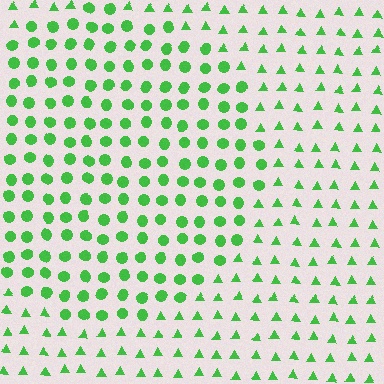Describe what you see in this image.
The image is filled with small green elements arranged in a uniform grid. A circle-shaped region contains circles, while the surrounding area contains triangles. The boundary is defined purely by the change in element shape.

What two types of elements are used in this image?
The image uses circles inside the circle region and triangles outside it.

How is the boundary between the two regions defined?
The boundary is defined by a change in element shape: circles inside vs. triangles outside. All elements share the same color and spacing.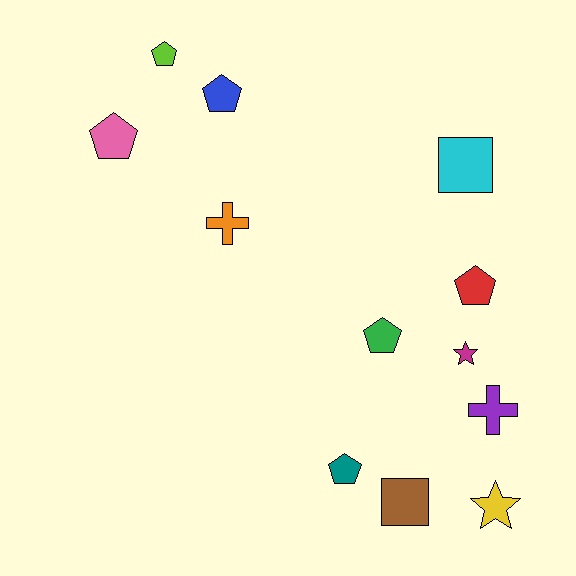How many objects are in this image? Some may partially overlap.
There are 12 objects.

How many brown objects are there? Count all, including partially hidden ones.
There is 1 brown object.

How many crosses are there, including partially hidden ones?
There are 2 crosses.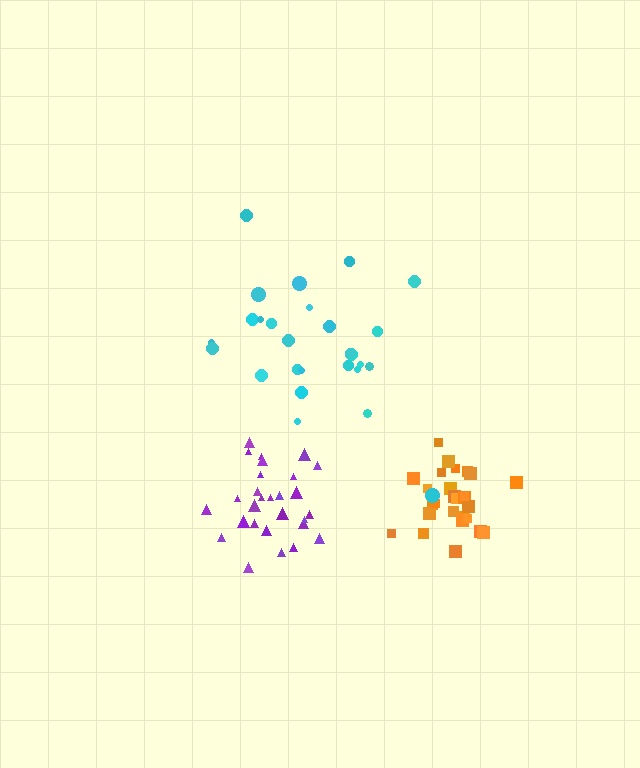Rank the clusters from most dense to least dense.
orange, purple, cyan.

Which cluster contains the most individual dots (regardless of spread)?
Purple (28).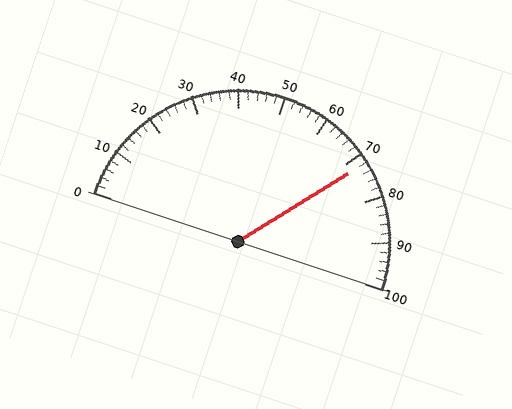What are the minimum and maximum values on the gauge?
The gauge ranges from 0 to 100.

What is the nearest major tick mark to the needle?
The nearest major tick mark is 70.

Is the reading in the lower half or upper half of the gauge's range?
The reading is in the upper half of the range (0 to 100).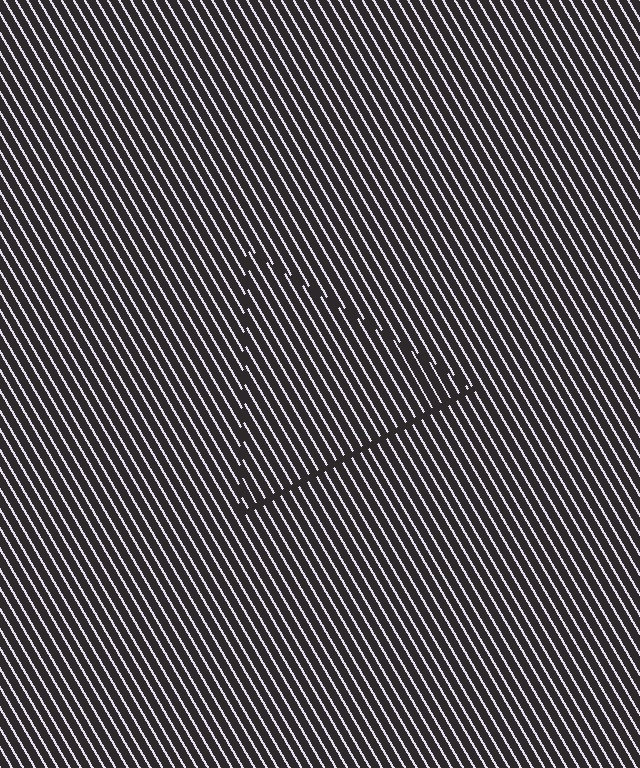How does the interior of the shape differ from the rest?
The interior of the shape contains the same grating, shifted by half a period — the contour is defined by the phase discontinuity where line-ends from the inner and outer gratings abut.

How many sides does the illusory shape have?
3 sides — the line-ends trace a triangle.